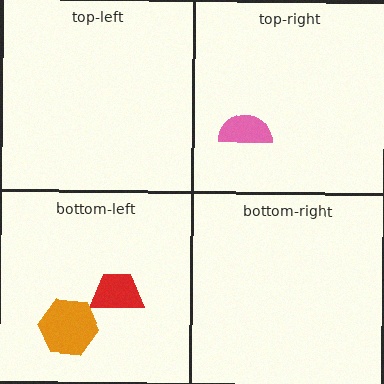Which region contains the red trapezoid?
The bottom-left region.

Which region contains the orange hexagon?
The bottom-left region.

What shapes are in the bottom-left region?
The red trapezoid, the orange hexagon.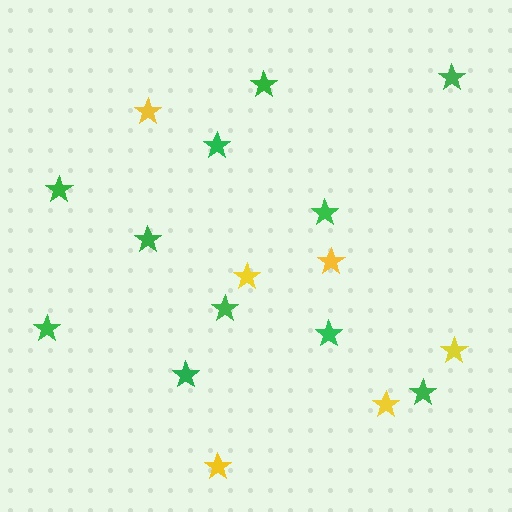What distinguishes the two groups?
There are 2 groups: one group of yellow stars (6) and one group of green stars (11).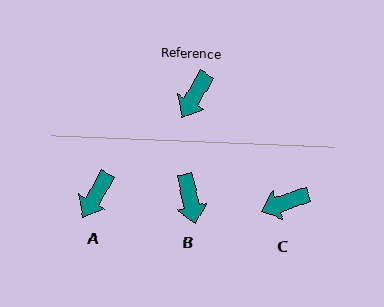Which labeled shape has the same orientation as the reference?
A.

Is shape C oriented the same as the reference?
No, it is off by about 40 degrees.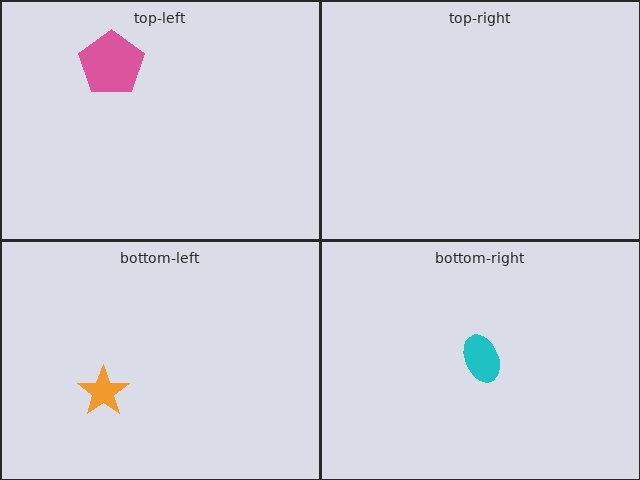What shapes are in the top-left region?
The pink pentagon.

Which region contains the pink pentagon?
The top-left region.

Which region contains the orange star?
The bottom-left region.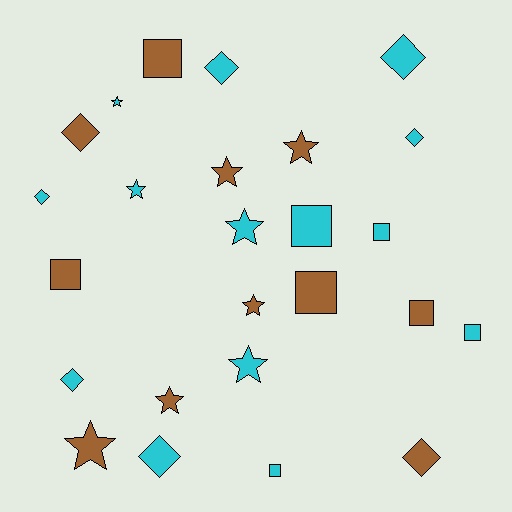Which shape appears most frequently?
Star, with 9 objects.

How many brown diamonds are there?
There are 2 brown diamonds.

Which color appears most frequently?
Cyan, with 14 objects.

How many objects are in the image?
There are 25 objects.